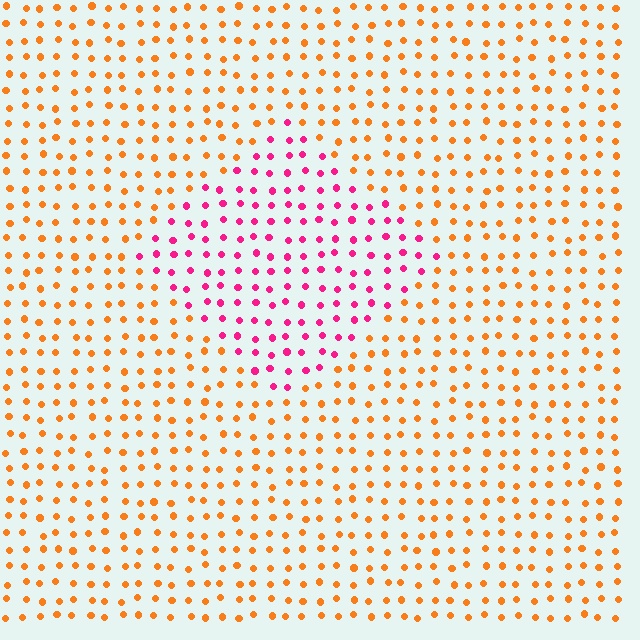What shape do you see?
I see a diamond.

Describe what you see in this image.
The image is filled with small orange elements in a uniform arrangement. A diamond-shaped region is visible where the elements are tinted to a slightly different hue, forming a subtle color boundary.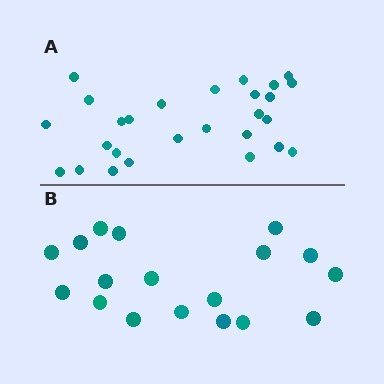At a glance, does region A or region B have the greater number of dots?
Region A (the top region) has more dots.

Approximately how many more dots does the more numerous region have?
Region A has roughly 8 or so more dots than region B.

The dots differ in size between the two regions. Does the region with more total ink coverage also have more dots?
No. Region B has more total ink coverage because its dots are larger, but region A actually contains more individual dots. Total area can be misleading — the number of items is what matters here.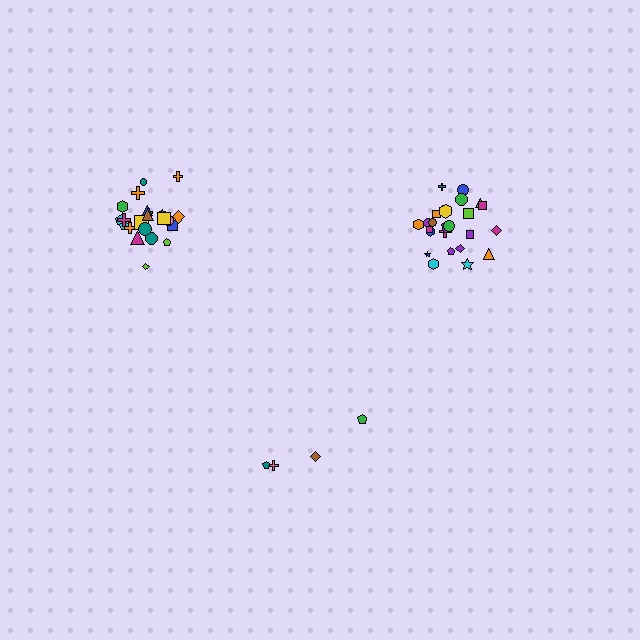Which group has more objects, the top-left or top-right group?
The top-right group.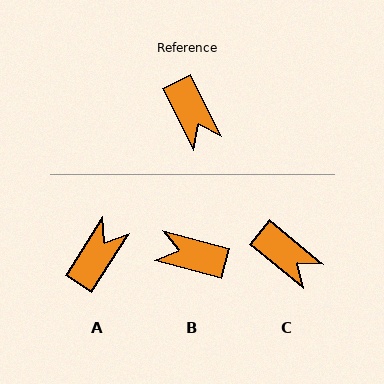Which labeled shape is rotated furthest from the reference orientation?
B, about 132 degrees away.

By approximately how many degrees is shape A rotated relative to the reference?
Approximately 121 degrees counter-clockwise.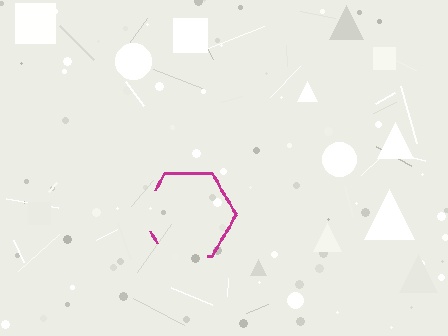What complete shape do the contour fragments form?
The contour fragments form a hexagon.